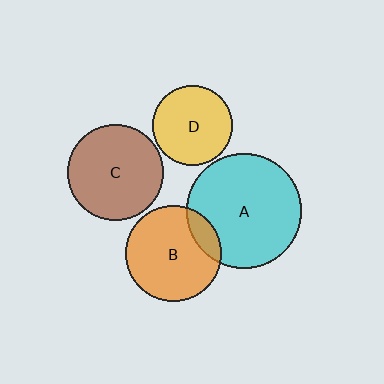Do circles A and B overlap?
Yes.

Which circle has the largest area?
Circle A (cyan).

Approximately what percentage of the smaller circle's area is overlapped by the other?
Approximately 15%.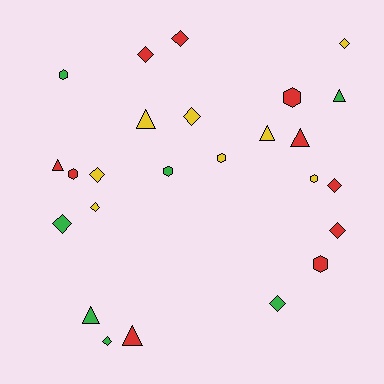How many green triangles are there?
There are 2 green triangles.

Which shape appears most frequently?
Diamond, with 11 objects.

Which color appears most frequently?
Red, with 10 objects.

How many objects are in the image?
There are 25 objects.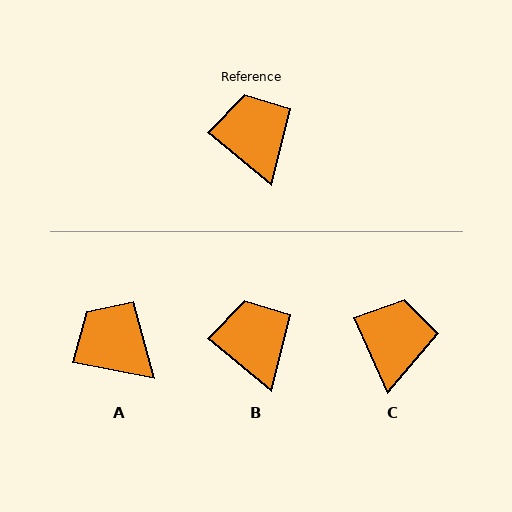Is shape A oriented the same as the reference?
No, it is off by about 29 degrees.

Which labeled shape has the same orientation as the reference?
B.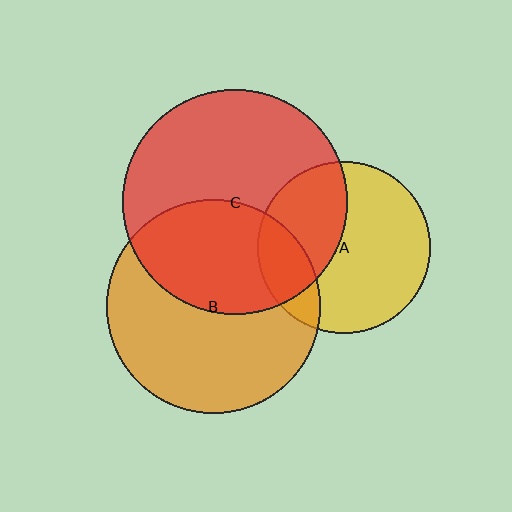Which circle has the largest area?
Circle C (red).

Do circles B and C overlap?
Yes.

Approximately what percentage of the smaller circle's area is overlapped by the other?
Approximately 45%.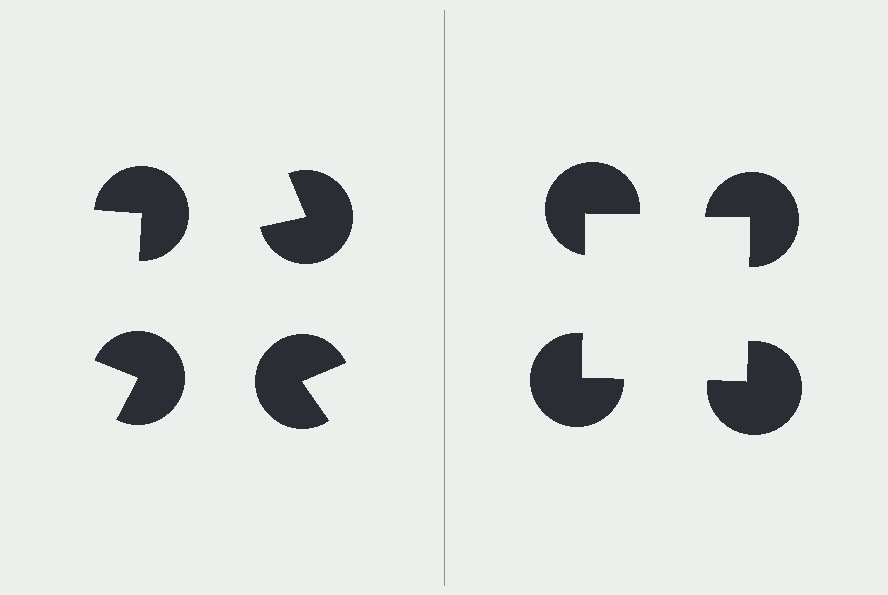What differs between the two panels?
The pac-man discs are positioned identically on both sides; only the wedge orientations differ. On the right they align to a square; on the left they are misaligned.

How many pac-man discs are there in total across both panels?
8 — 4 on each side.